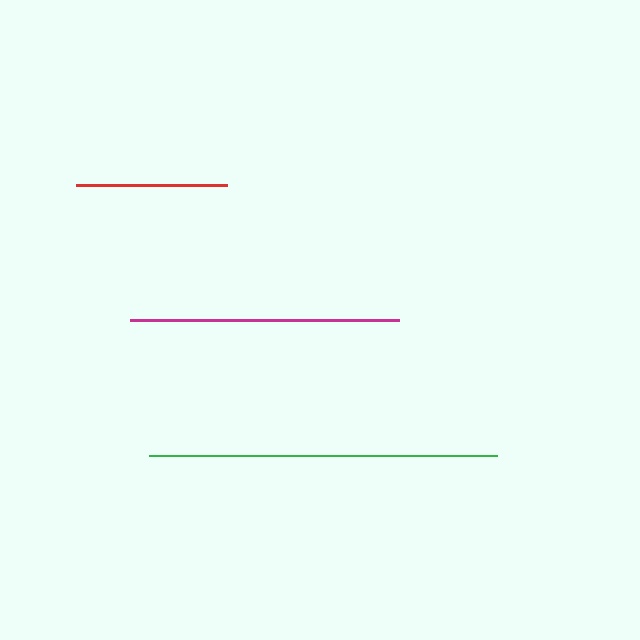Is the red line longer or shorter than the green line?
The green line is longer than the red line.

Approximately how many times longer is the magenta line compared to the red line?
The magenta line is approximately 1.8 times the length of the red line.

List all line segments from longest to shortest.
From longest to shortest: green, magenta, red.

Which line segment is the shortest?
The red line is the shortest at approximately 151 pixels.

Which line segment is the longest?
The green line is the longest at approximately 348 pixels.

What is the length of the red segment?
The red segment is approximately 151 pixels long.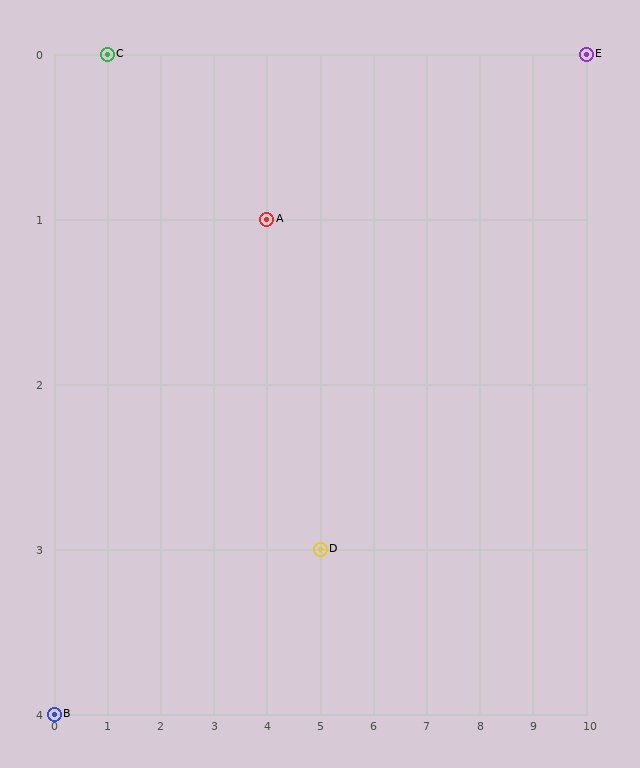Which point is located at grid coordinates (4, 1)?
Point A is at (4, 1).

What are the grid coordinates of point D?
Point D is at grid coordinates (5, 3).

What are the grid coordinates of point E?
Point E is at grid coordinates (10, 0).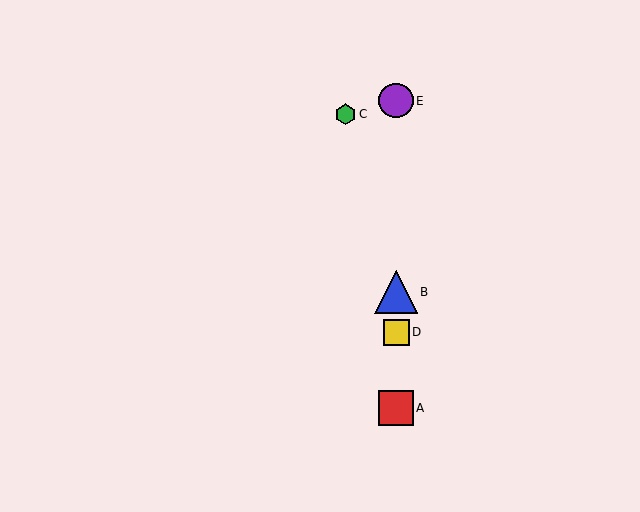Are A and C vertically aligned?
No, A is at x≈396 and C is at x≈345.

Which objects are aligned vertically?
Objects A, B, D, E are aligned vertically.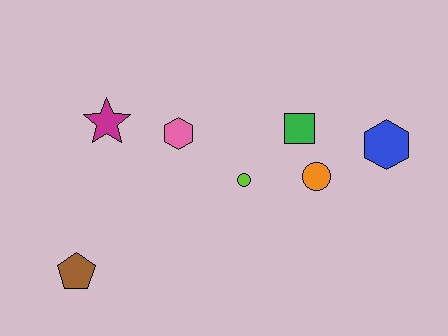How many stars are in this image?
There is 1 star.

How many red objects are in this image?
There are no red objects.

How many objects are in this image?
There are 7 objects.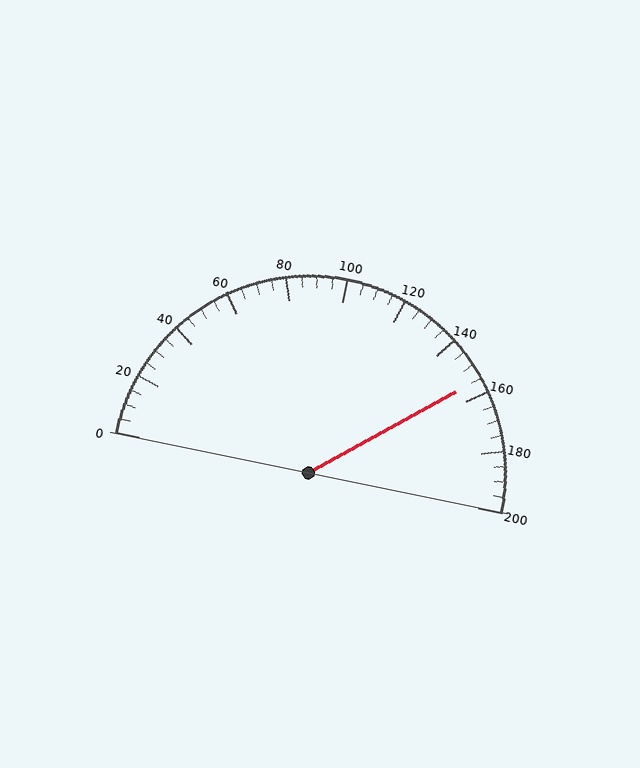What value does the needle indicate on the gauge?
The needle indicates approximately 155.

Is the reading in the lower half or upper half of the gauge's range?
The reading is in the upper half of the range (0 to 200).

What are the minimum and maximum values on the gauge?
The gauge ranges from 0 to 200.